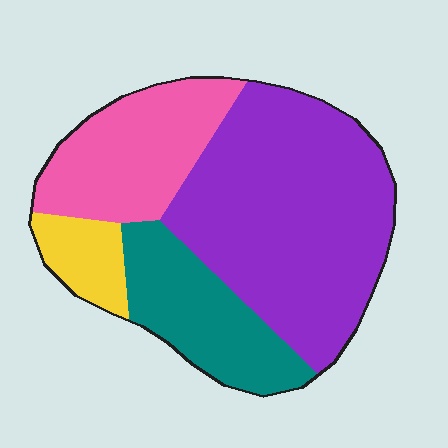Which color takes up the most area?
Purple, at roughly 50%.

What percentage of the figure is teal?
Teal takes up less than a quarter of the figure.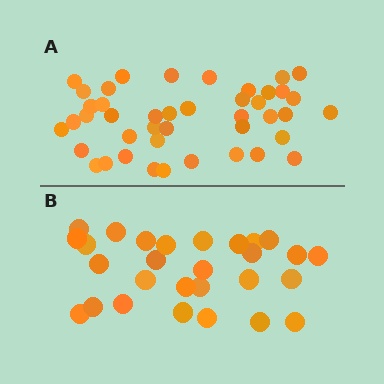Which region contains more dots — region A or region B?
Region A (the top region) has more dots.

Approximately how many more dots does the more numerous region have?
Region A has approximately 15 more dots than region B.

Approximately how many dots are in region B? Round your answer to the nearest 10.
About 30 dots. (The exact count is 28, which rounds to 30.)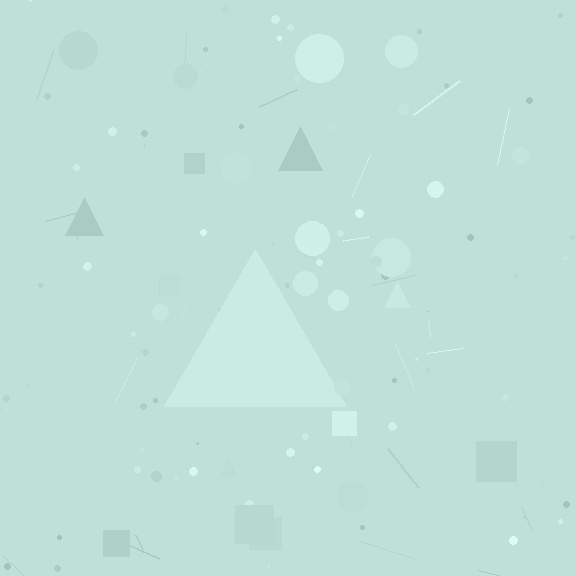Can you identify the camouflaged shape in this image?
The camouflaged shape is a triangle.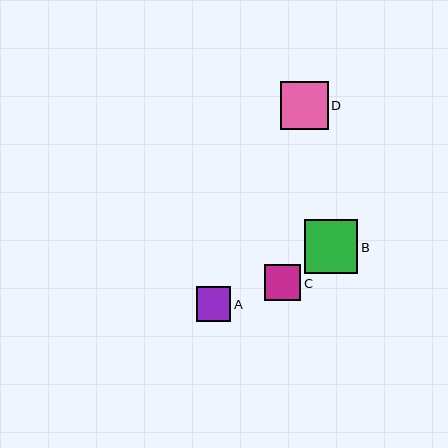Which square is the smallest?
Square A is the smallest with a size of approximately 34 pixels.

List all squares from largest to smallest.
From largest to smallest: B, D, C, A.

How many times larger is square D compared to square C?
Square D is approximately 1.3 times the size of square C.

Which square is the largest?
Square B is the largest with a size of approximately 53 pixels.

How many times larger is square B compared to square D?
Square B is approximately 1.1 times the size of square D.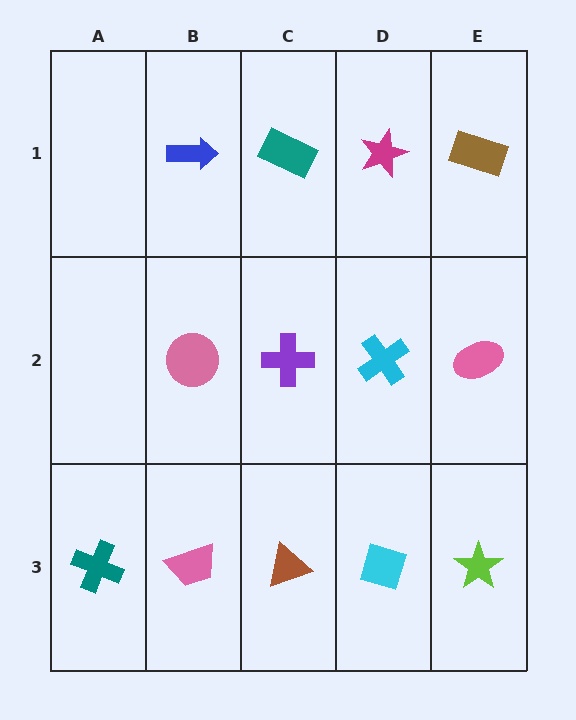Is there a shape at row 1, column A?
No, that cell is empty.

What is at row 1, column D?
A magenta star.